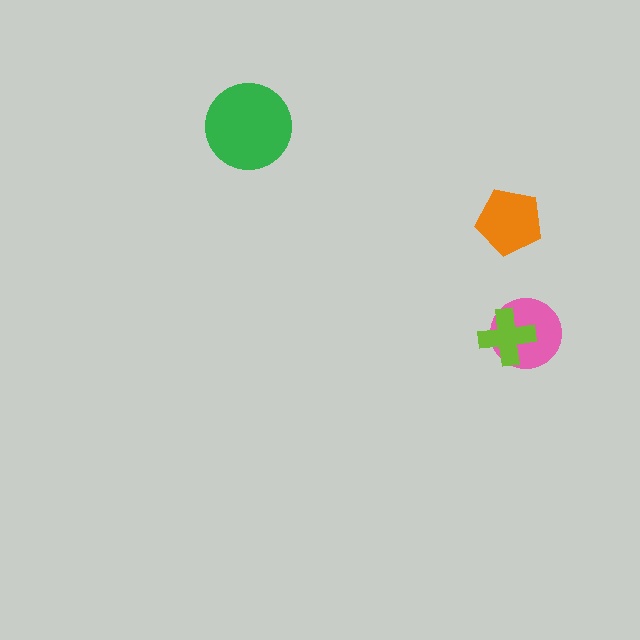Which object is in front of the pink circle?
The lime cross is in front of the pink circle.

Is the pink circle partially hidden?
Yes, it is partially covered by another shape.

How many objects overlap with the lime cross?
1 object overlaps with the lime cross.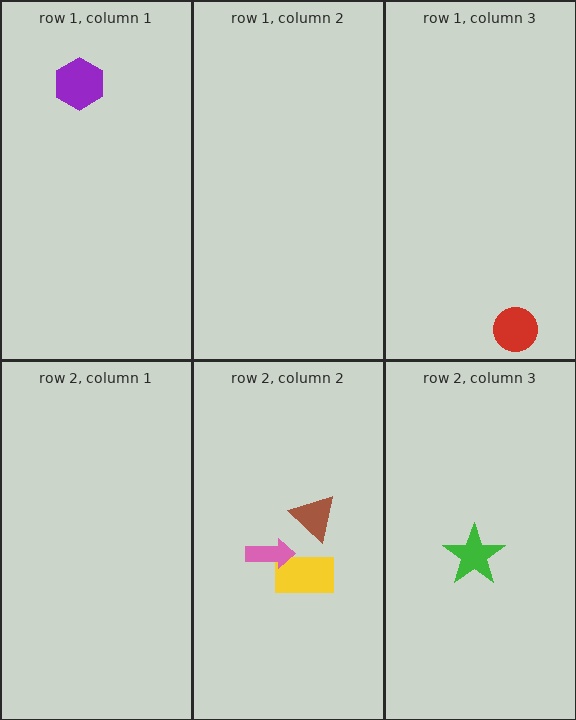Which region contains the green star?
The row 2, column 3 region.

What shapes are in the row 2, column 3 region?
The green star.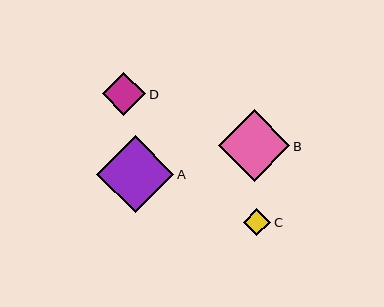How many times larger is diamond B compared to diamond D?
Diamond B is approximately 1.6 times the size of diamond D.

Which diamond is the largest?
Diamond A is the largest with a size of approximately 77 pixels.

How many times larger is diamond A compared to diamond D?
Diamond A is approximately 1.8 times the size of diamond D.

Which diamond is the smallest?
Diamond C is the smallest with a size of approximately 28 pixels.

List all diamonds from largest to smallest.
From largest to smallest: A, B, D, C.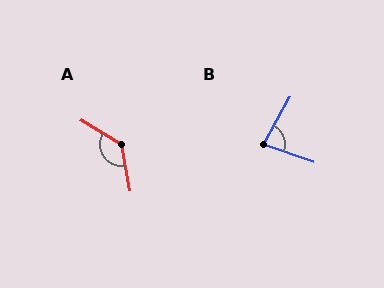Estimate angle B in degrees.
Approximately 81 degrees.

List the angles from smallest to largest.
B (81°), A (132°).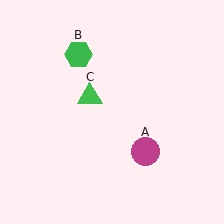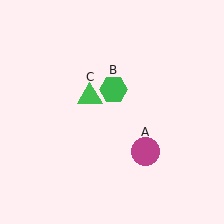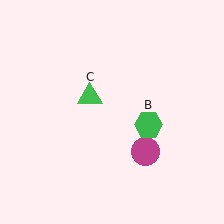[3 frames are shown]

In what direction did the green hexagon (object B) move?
The green hexagon (object B) moved down and to the right.